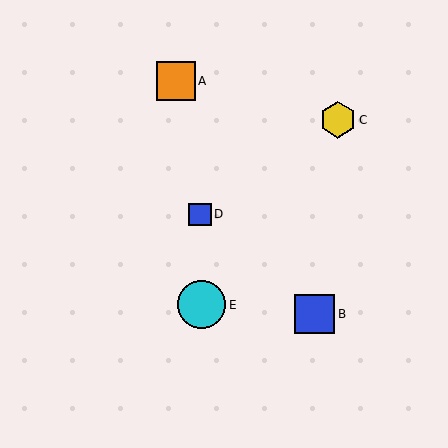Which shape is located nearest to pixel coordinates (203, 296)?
The cyan circle (labeled E) at (202, 305) is nearest to that location.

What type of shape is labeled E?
Shape E is a cyan circle.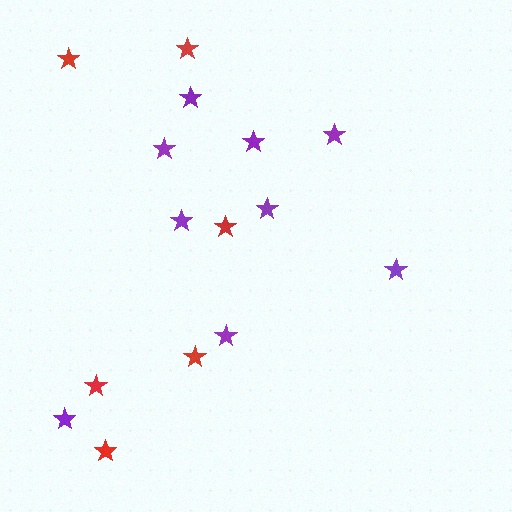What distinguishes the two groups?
There are 2 groups: one group of red stars (6) and one group of purple stars (9).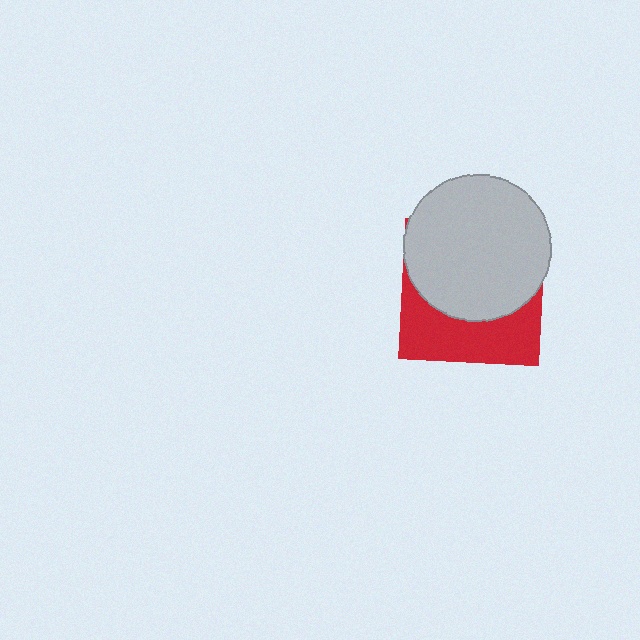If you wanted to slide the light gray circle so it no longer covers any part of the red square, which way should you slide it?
Slide it up — that is the most direct way to separate the two shapes.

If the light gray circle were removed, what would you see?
You would see the complete red square.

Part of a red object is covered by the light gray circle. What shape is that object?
It is a square.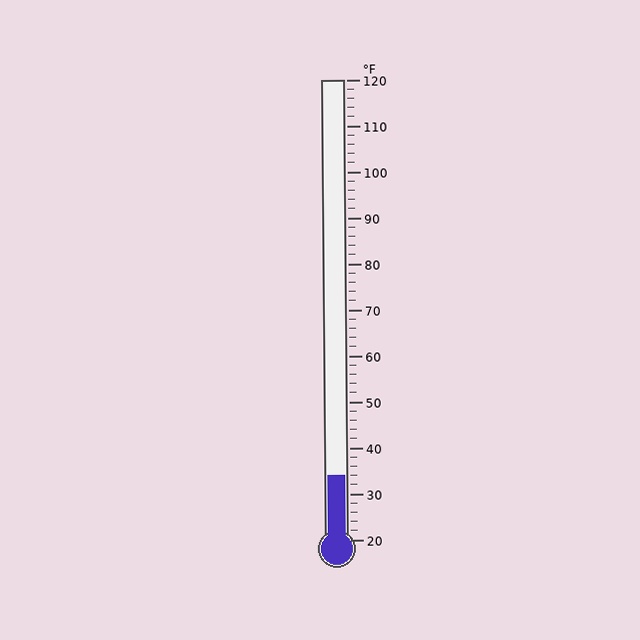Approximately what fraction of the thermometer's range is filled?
The thermometer is filled to approximately 15% of its range.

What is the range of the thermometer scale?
The thermometer scale ranges from 20°F to 120°F.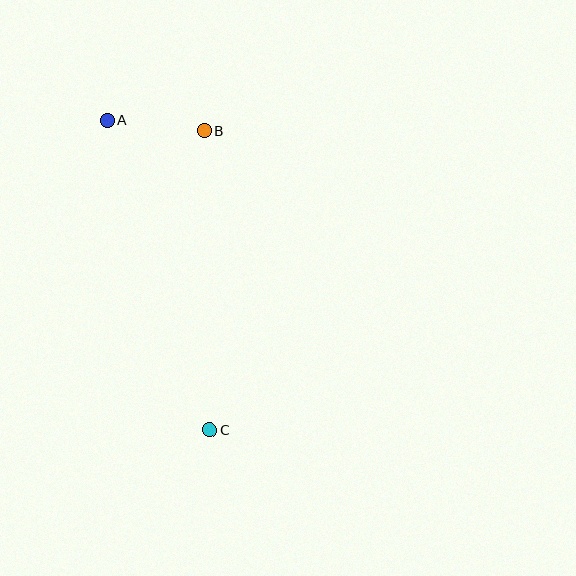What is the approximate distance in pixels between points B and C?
The distance between B and C is approximately 299 pixels.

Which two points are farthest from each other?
Points A and C are farthest from each other.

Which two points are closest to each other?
Points A and B are closest to each other.